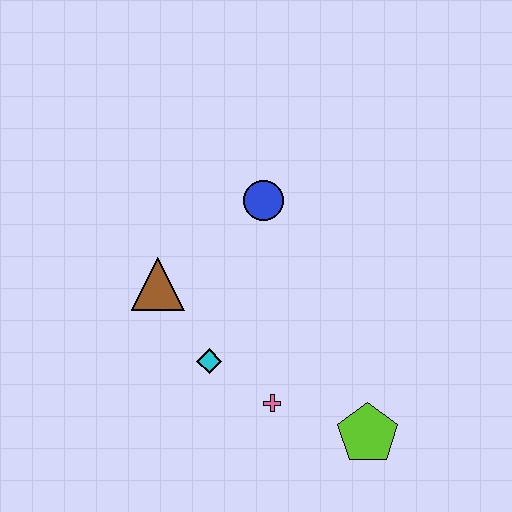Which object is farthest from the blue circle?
The lime pentagon is farthest from the blue circle.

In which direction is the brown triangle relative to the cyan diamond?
The brown triangle is above the cyan diamond.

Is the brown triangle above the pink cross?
Yes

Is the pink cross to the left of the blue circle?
No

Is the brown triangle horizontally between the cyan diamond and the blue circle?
No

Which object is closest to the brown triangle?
The cyan diamond is closest to the brown triangle.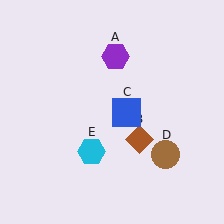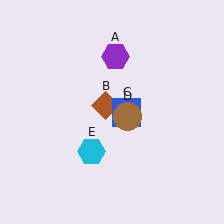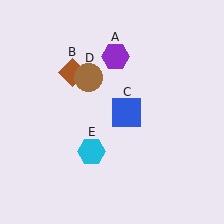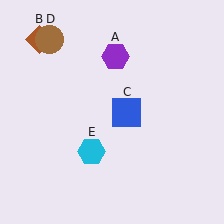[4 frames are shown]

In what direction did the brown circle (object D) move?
The brown circle (object D) moved up and to the left.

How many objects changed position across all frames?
2 objects changed position: brown diamond (object B), brown circle (object D).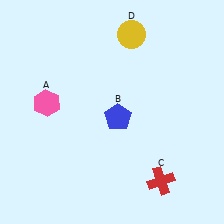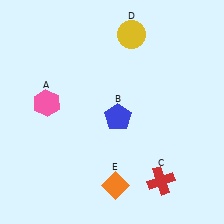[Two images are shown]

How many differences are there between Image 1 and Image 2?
There is 1 difference between the two images.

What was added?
An orange diamond (E) was added in Image 2.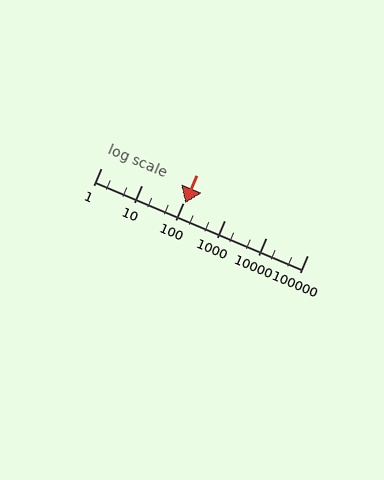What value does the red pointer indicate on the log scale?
The pointer indicates approximately 110.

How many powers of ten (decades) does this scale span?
The scale spans 5 decades, from 1 to 100000.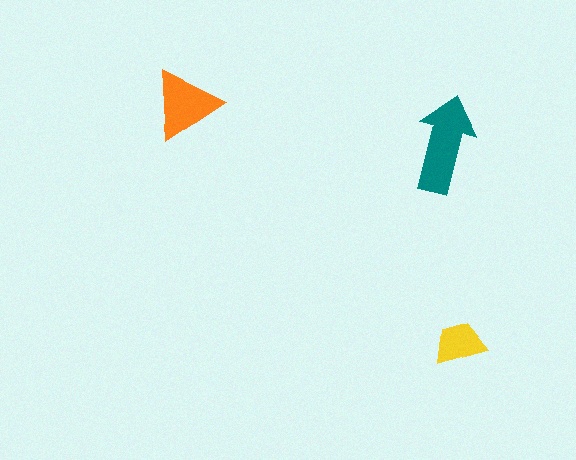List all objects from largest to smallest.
The teal arrow, the orange triangle, the yellow trapezoid.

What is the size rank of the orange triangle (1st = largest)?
2nd.